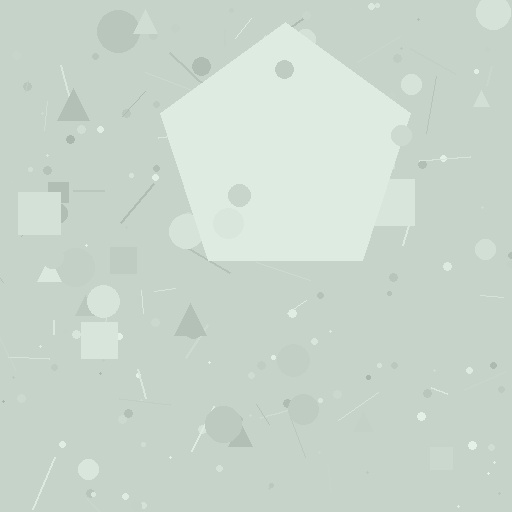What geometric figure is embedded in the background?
A pentagon is embedded in the background.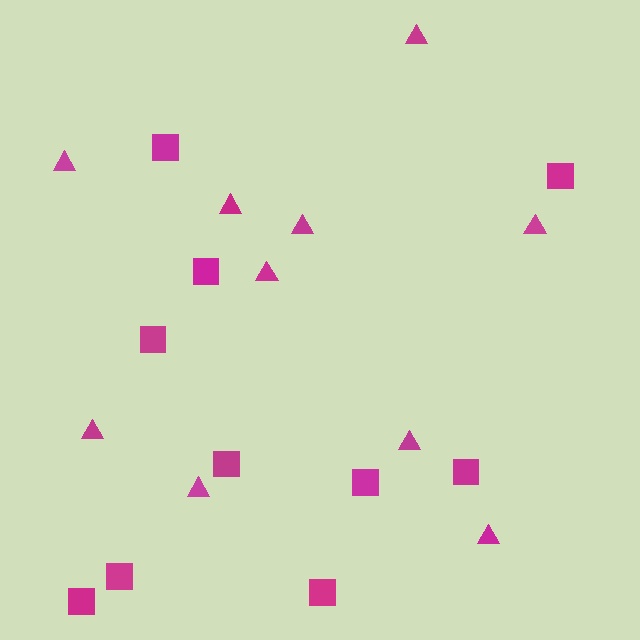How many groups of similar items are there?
There are 2 groups: one group of triangles (10) and one group of squares (10).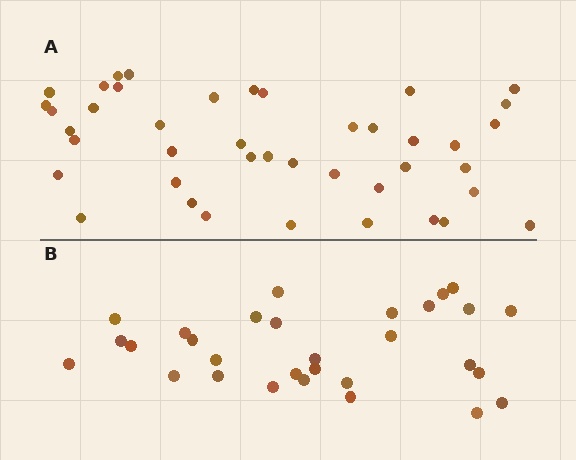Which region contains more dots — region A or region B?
Region A (the top region) has more dots.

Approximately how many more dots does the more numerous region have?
Region A has roughly 12 or so more dots than region B.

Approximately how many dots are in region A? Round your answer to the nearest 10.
About 40 dots. (The exact count is 42, which rounds to 40.)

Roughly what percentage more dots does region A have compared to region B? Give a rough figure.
About 40% more.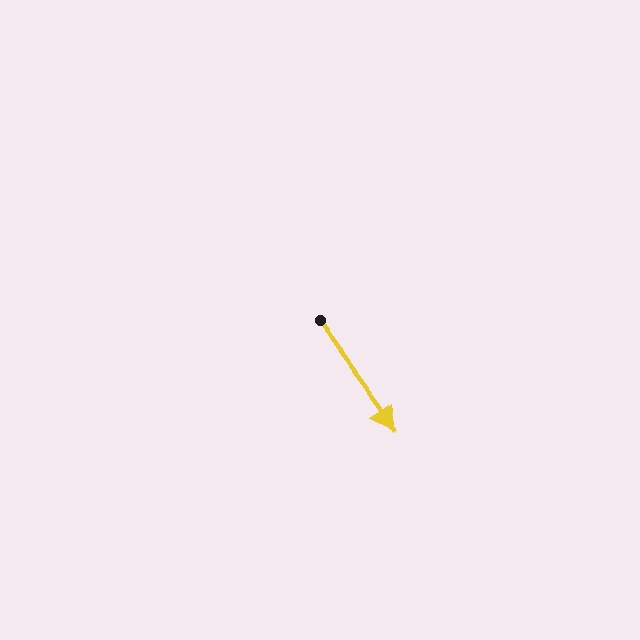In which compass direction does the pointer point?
Southeast.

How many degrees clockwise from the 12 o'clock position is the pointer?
Approximately 144 degrees.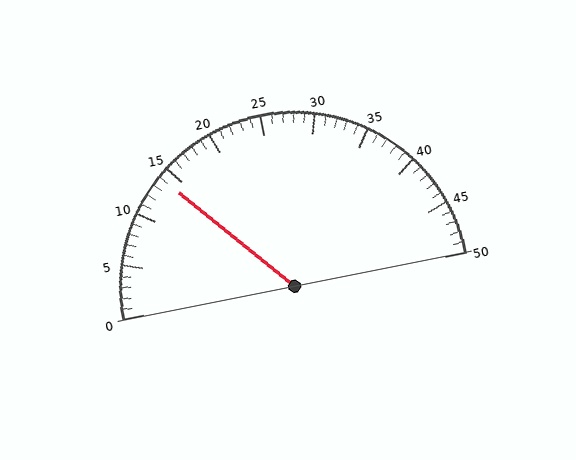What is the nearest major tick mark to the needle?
The nearest major tick mark is 15.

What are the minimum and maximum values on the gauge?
The gauge ranges from 0 to 50.